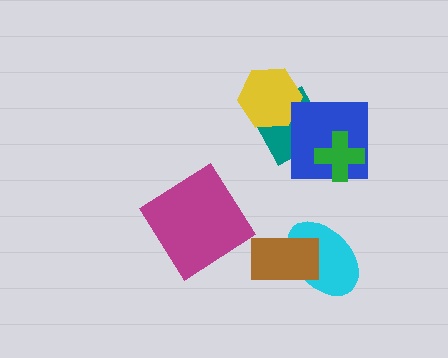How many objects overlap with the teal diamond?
3 objects overlap with the teal diamond.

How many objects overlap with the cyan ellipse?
1 object overlaps with the cyan ellipse.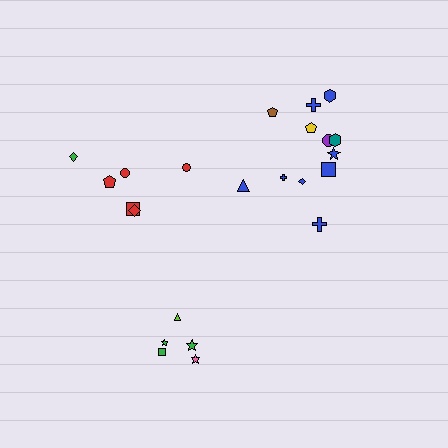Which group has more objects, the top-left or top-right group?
The top-right group.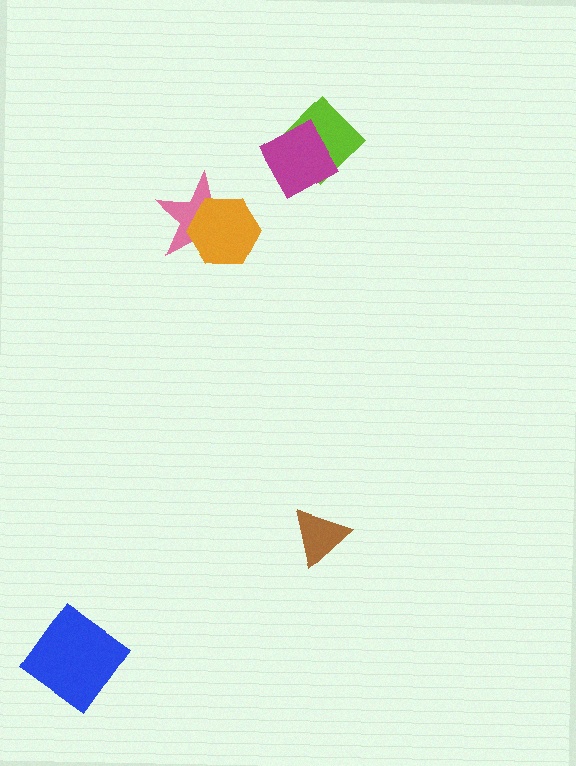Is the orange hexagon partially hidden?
No, no other shape covers it.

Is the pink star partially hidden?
Yes, it is partially covered by another shape.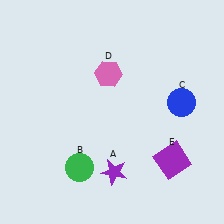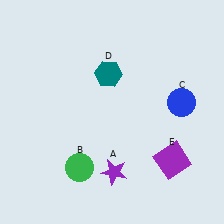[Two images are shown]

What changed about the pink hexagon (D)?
In Image 1, D is pink. In Image 2, it changed to teal.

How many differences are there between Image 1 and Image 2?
There is 1 difference between the two images.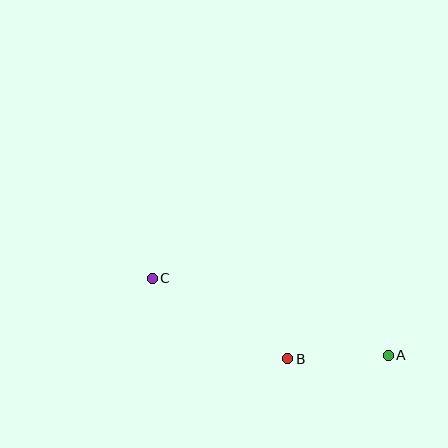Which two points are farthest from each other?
Points A and C are farthest from each other.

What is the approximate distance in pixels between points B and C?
The distance between B and C is approximately 158 pixels.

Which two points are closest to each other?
Points A and B are closest to each other.